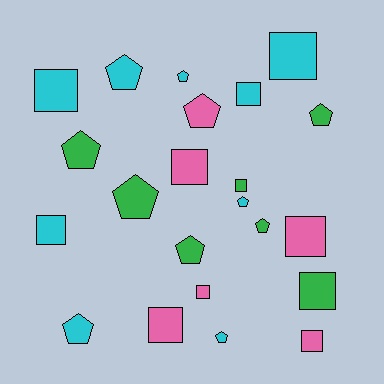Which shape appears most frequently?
Square, with 11 objects.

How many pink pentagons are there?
There is 1 pink pentagon.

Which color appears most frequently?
Cyan, with 9 objects.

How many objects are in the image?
There are 22 objects.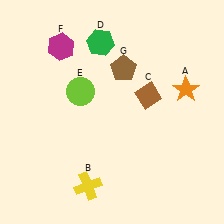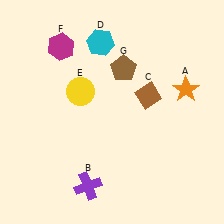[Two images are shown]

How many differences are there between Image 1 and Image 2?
There are 3 differences between the two images.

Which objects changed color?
B changed from yellow to purple. D changed from green to cyan. E changed from lime to yellow.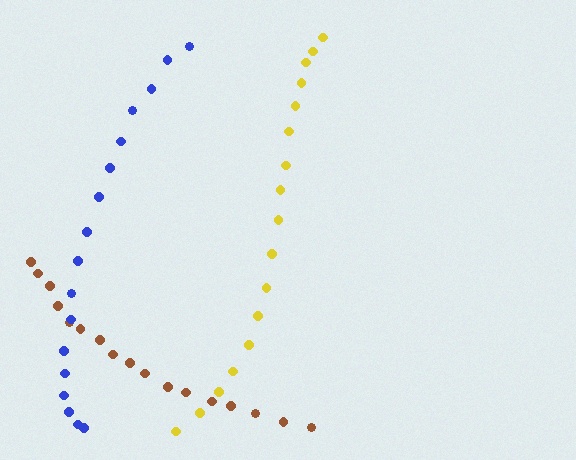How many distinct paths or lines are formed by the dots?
There are 3 distinct paths.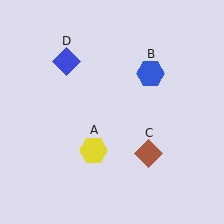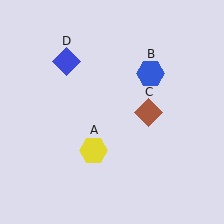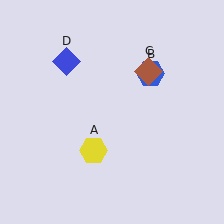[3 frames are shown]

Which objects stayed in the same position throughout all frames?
Yellow hexagon (object A) and blue hexagon (object B) and blue diamond (object D) remained stationary.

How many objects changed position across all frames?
1 object changed position: brown diamond (object C).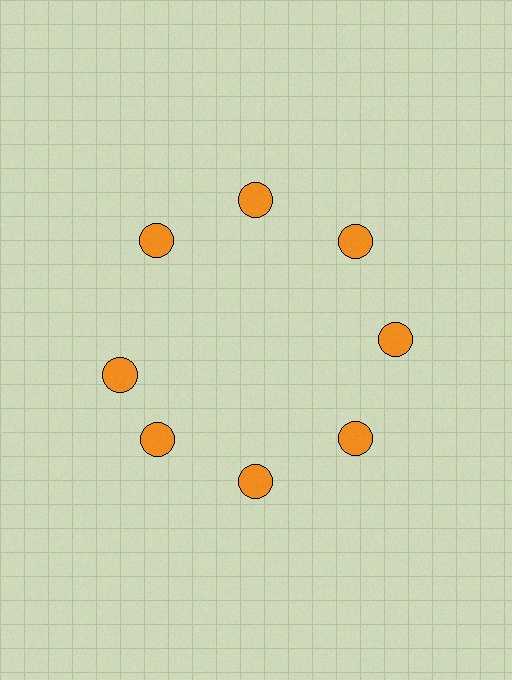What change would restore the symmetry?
The symmetry would be restored by rotating it back into even spacing with its neighbors so that all 8 circles sit at equal angles and equal distance from the center.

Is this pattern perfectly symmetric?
No. The 8 orange circles are arranged in a ring, but one element near the 9 o'clock position is rotated out of alignment along the ring, breaking the 8-fold rotational symmetry.